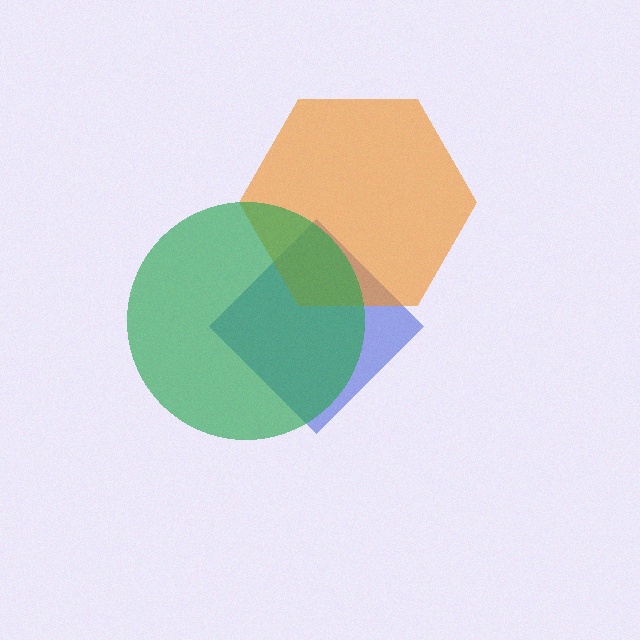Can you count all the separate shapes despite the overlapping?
Yes, there are 3 separate shapes.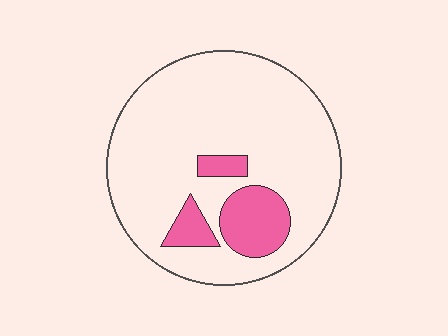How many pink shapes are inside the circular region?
3.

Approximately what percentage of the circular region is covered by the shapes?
Approximately 15%.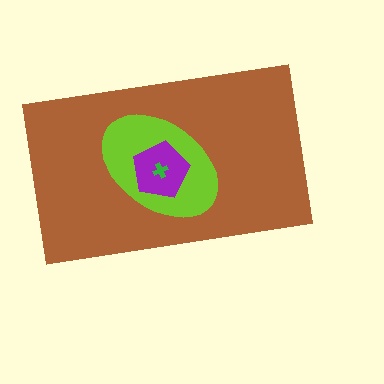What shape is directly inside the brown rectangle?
The lime ellipse.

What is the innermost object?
The green cross.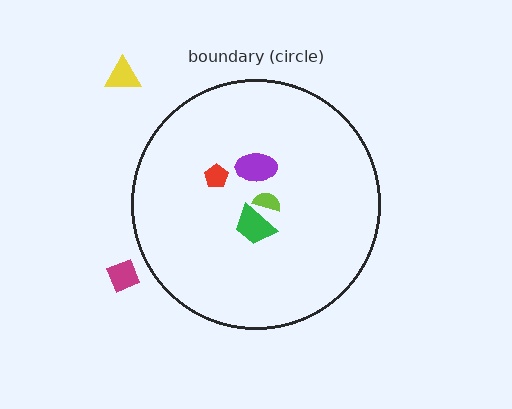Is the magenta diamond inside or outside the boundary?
Outside.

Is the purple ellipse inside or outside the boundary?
Inside.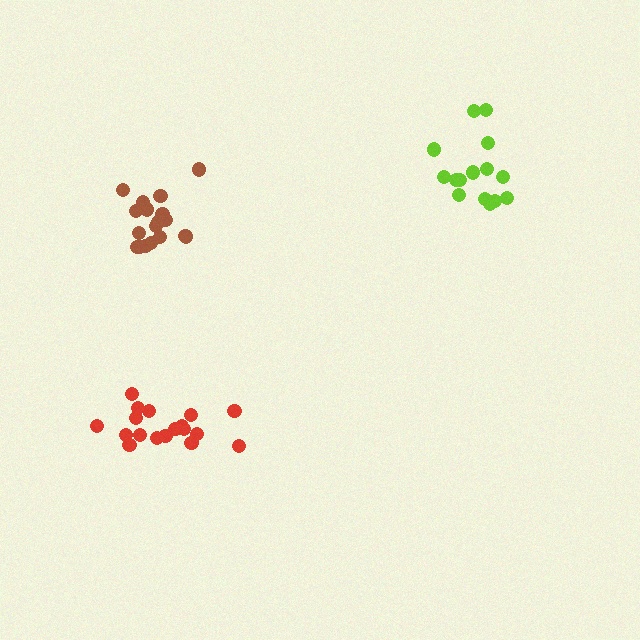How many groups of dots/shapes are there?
There are 3 groups.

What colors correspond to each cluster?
The clusters are colored: red, lime, brown.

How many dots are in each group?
Group 1: 18 dots, Group 2: 15 dots, Group 3: 21 dots (54 total).